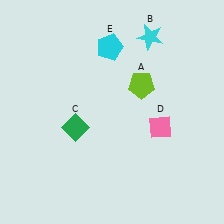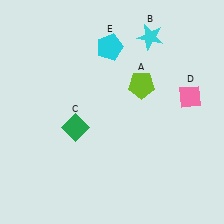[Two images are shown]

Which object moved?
The pink diamond (D) moved up.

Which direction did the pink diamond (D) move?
The pink diamond (D) moved up.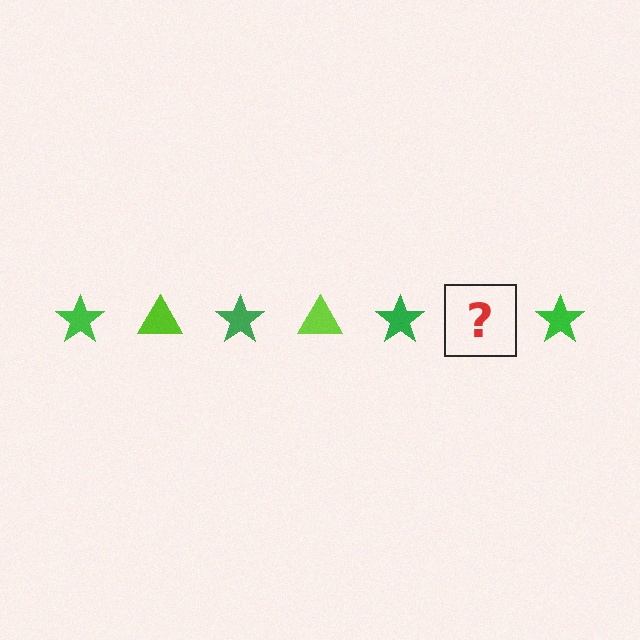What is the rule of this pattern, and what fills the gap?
The rule is that the pattern alternates between green star and lime triangle. The gap should be filled with a lime triangle.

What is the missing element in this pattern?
The missing element is a lime triangle.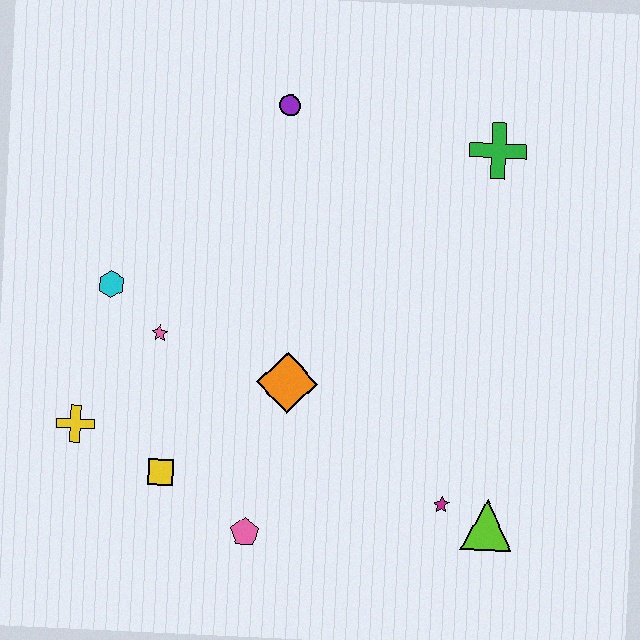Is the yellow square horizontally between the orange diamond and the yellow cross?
Yes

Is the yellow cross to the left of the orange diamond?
Yes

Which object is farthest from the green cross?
The yellow cross is farthest from the green cross.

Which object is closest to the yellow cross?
The yellow square is closest to the yellow cross.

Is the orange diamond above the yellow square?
Yes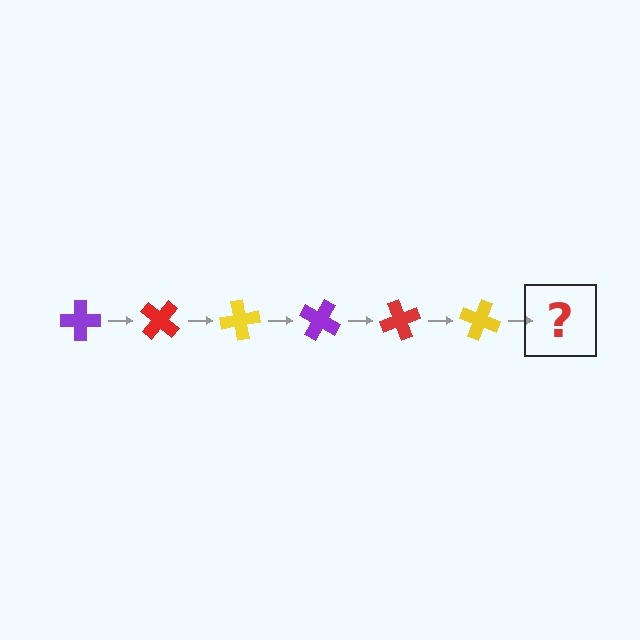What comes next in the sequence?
The next element should be a purple cross, rotated 240 degrees from the start.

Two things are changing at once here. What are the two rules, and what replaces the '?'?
The two rules are that it rotates 40 degrees each step and the color cycles through purple, red, and yellow. The '?' should be a purple cross, rotated 240 degrees from the start.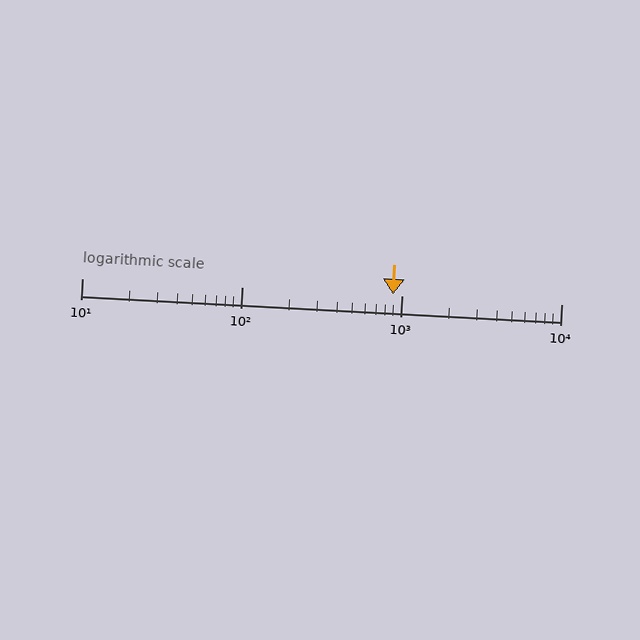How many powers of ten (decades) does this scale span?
The scale spans 3 decades, from 10 to 10000.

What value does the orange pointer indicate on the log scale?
The pointer indicates approximately 880.